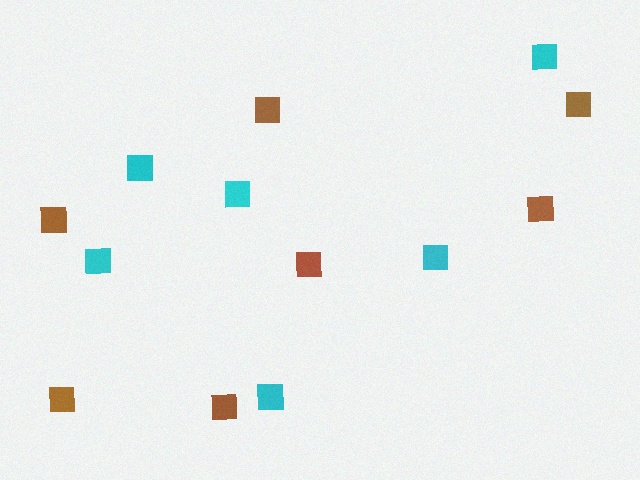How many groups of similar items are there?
There are 2 groups: one group of cyan squares (6) and one group of brown squares (7).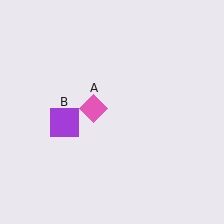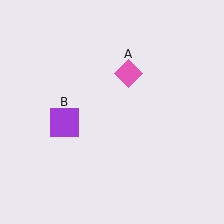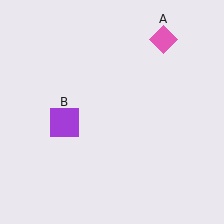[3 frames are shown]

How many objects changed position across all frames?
1 object changed position: pink diamond (object A).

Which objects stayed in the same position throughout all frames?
Purple square (object B) remained stationary.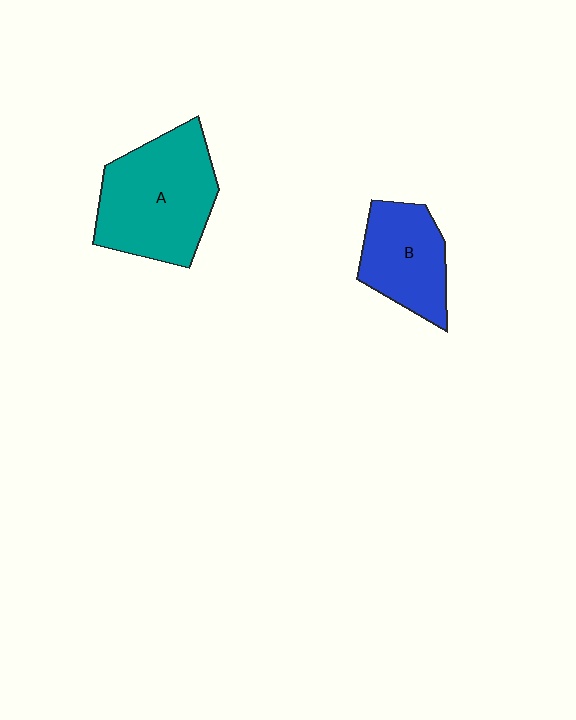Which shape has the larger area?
Shape A (teal).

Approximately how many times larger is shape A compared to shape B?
Approximately 1.5 times.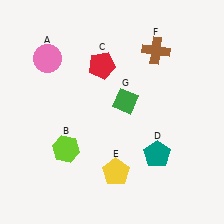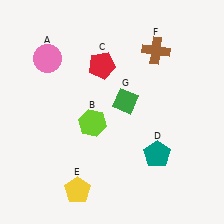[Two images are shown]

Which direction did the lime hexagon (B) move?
The lime hexagon (B) moved right.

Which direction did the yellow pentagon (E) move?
The yellow pentagon (E) moved left.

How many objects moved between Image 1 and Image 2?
2 objects moved between the two images.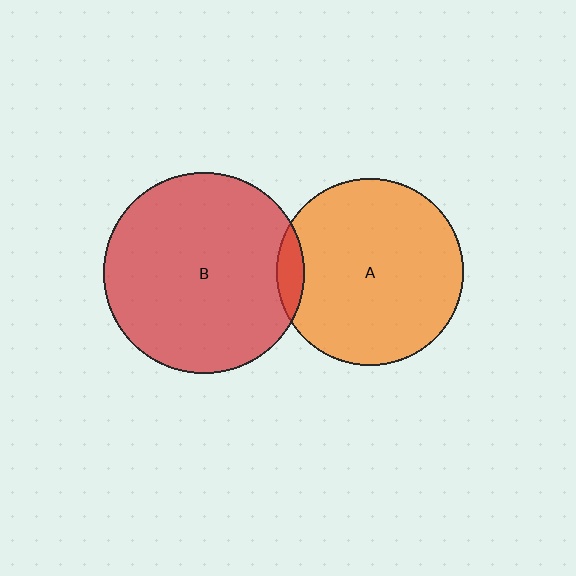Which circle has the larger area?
Circle B (red).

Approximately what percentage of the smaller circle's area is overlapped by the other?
Approximately 5%.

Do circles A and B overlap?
Yes.